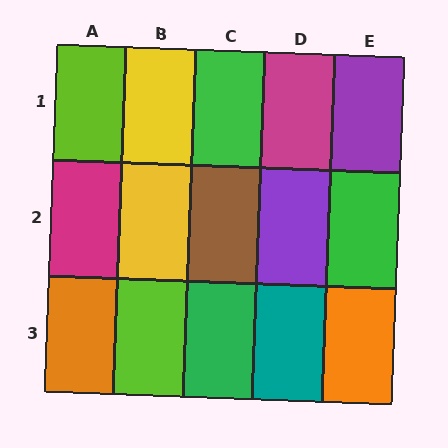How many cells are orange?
2 cells are orange.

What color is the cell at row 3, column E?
Orange.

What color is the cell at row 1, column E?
Purple.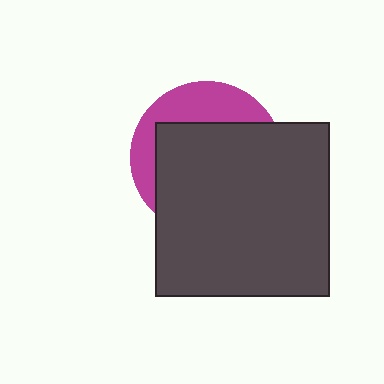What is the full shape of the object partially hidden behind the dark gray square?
The partially hidden object is a magenta circle.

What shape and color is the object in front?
The object in front is a dark gray square.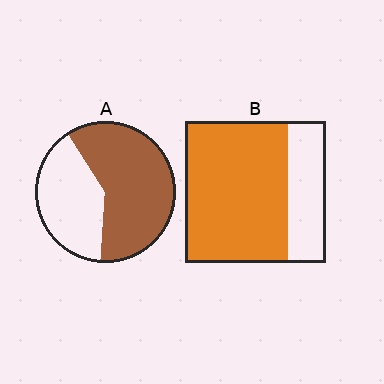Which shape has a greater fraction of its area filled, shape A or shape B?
Shape B.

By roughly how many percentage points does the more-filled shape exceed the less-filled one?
By roughly 10 percentage points (B over A).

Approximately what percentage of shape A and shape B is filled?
A is approximately 60% and B is approximately 75%.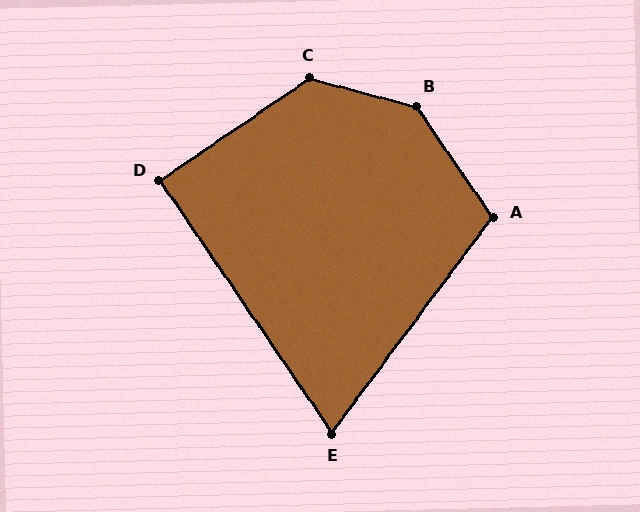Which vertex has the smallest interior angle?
E, at approximately 71 degrees.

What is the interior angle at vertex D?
Approximately 90 degrees (approximately right).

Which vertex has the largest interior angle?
B, at approximately 140 degrees.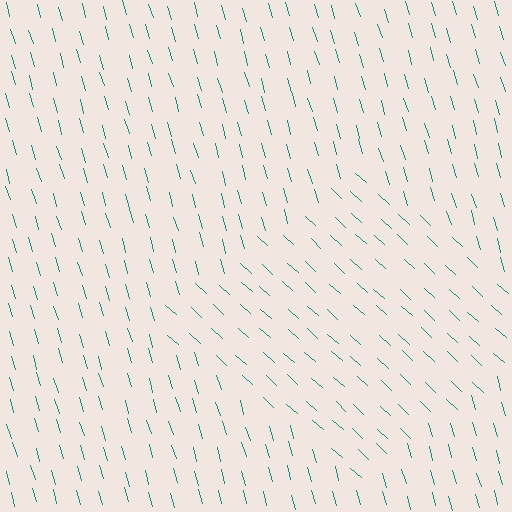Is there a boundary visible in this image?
Yes, there is a texture boundary formed by a change in line orientation.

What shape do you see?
I see a diamond.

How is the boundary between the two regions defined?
The boundary is defined purely by a change in line orientation (approximately 32 degrees difference). All lines are the same color and thickness.